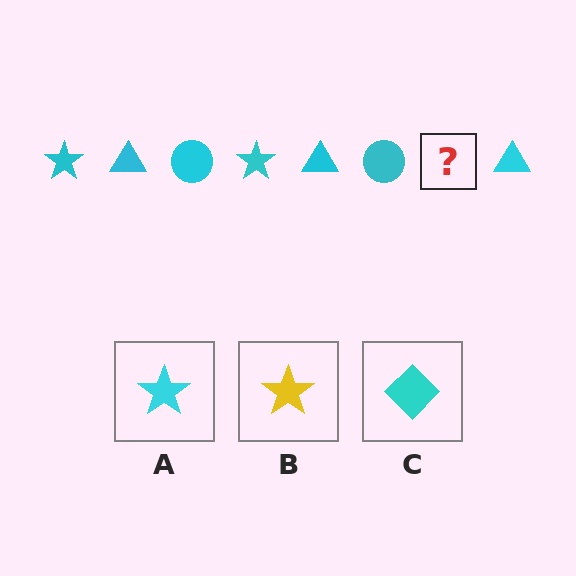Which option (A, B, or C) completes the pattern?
A.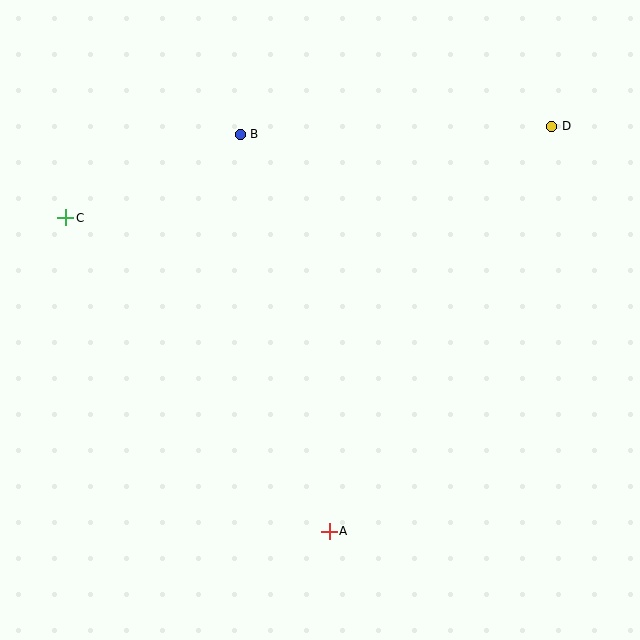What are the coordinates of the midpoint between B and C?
The midpoint between B and C is at (153, 176).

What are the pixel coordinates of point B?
Point B is at (240, 134).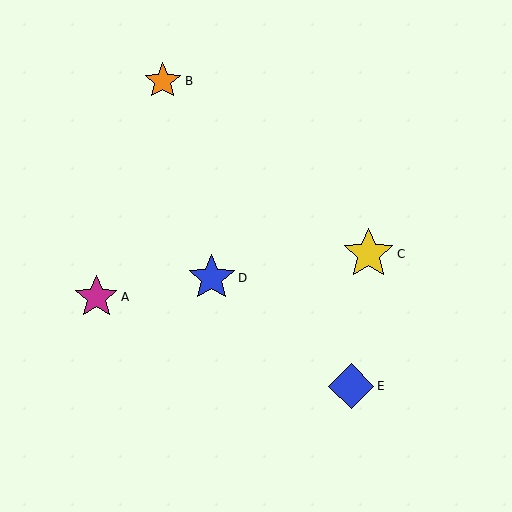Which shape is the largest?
The yellow star (labeled C) is the largest.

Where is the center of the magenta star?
The center of the magenta star is at (96, 297).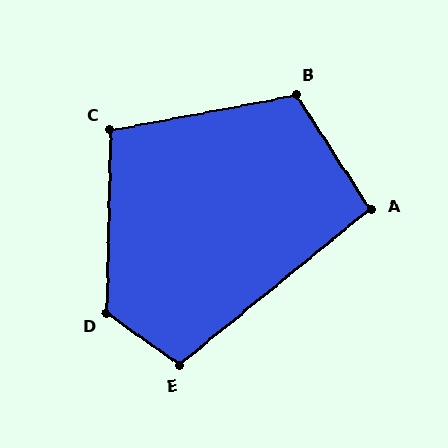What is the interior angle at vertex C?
Approximately 102 degrees (obtuse).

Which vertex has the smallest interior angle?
A, at approximately 96 degrees.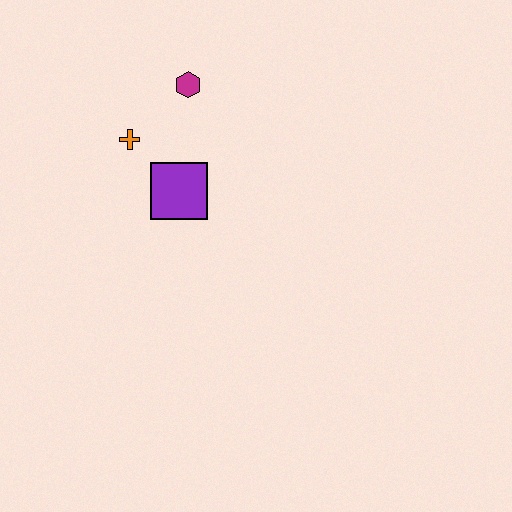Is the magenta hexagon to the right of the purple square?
Yes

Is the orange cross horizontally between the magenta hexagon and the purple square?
No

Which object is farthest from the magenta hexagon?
The purple square is farthest from the magenta hexagon.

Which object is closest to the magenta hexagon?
The orange cross is closest to the magenta hexagon.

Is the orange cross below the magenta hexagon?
Yes